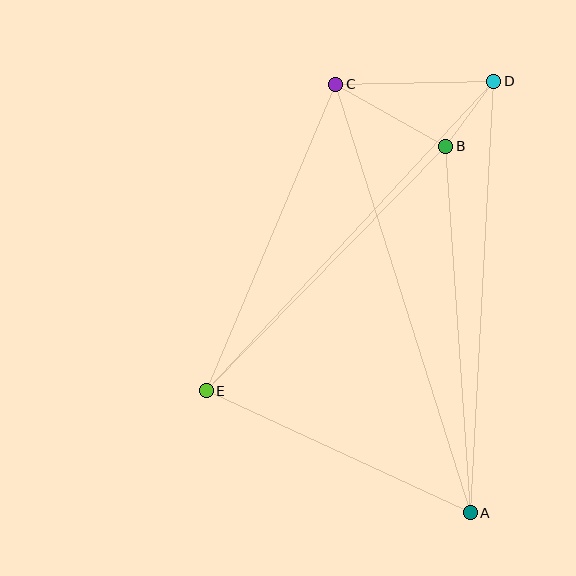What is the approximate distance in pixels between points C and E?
The distance between C and E is approximately 333 pixels.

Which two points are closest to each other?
Points B and D are closest to each other.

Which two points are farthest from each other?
Points A and C are farthest from each other.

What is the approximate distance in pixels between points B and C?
The distance between B and C is approximately 126 pixels.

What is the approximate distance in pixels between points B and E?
The distance between B and E is approximately 343 pixels.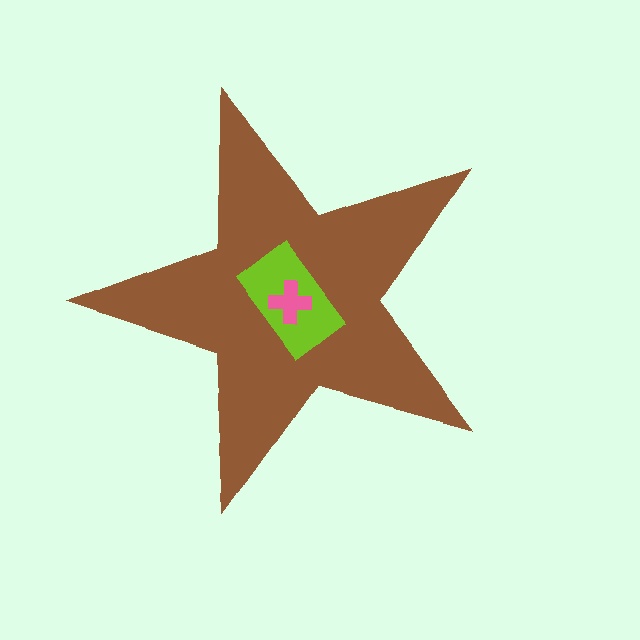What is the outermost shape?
The brown star.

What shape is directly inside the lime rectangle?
The pink cross.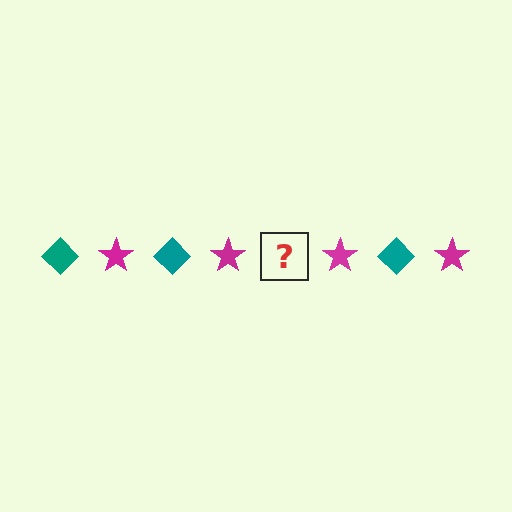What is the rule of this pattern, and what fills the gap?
The rule is that the pattern alternates between teal diamond and magenta star. The gap should be filled with a teal diamond.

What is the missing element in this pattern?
The missing element is a teal diamond.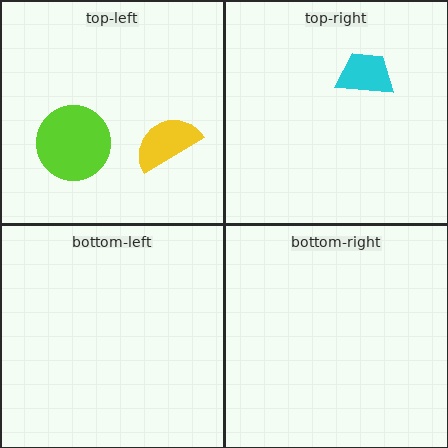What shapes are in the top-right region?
The cyan trapezoid.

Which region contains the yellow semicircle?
The top-left region.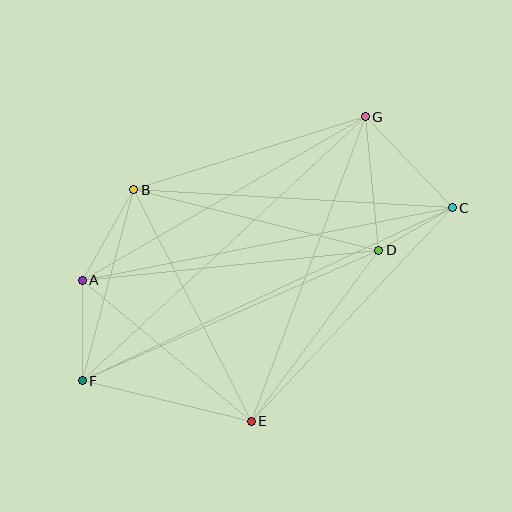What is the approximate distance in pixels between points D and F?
The distance between D and F is approximately 324 pixels.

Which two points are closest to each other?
Points C and D are closest to each other.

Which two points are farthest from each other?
Points C and F are farthest from each other.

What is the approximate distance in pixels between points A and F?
The distance between A and F is approximately 100 pixels.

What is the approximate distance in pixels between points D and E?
The distance between D and E is approximately 213 pixels.